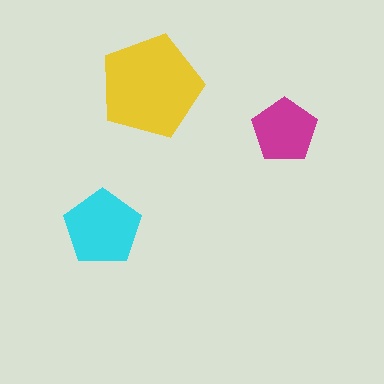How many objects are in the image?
There are 3 objects in the image.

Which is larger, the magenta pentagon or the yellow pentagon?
The yellow one.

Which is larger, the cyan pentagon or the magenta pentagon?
The cyan one.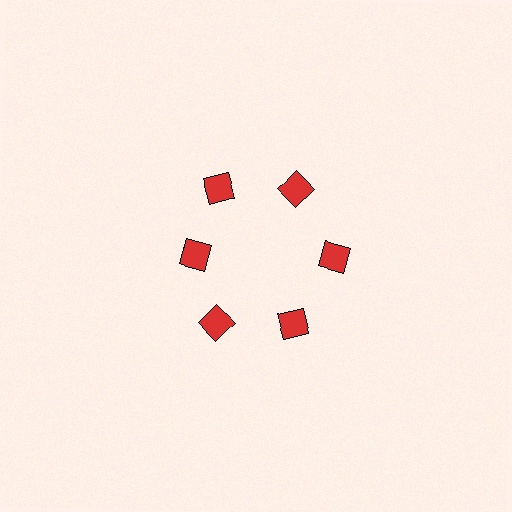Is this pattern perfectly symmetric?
No. The 6 red squares are arranged in a ring, but one element near the 9 o'clock position is pulled inward toward the center, breaking the 6-fold rotational symmetry.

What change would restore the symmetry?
The symmetry would be restored by moving it outward, back onto the ring so that all 6 squares sit at equal angles and equal distance from the center.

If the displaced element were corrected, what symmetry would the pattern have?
It would have 6-fold rotational symmetry — the pattern would map onto itself every 60 degrees.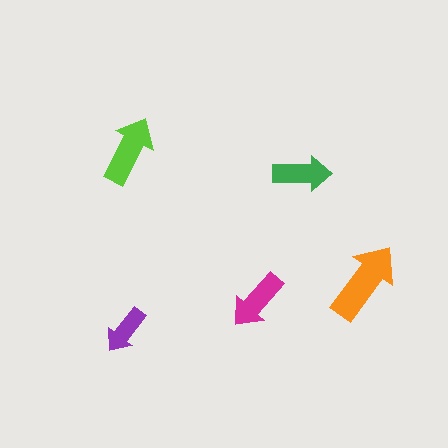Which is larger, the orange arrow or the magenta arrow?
The orange one.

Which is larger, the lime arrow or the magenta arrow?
The lime one.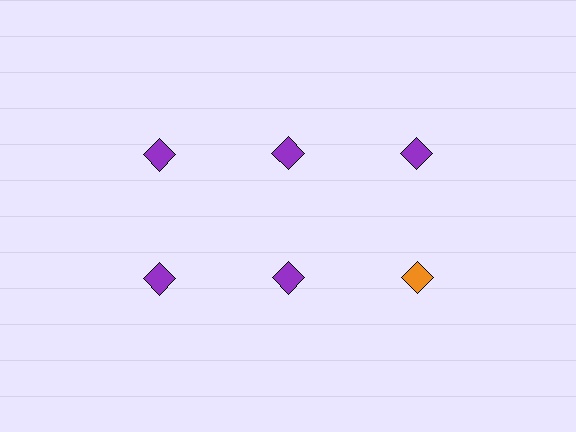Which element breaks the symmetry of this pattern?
The orange diamond in the second row, center column breaks the symmetry. All other shapes are purple diamonds.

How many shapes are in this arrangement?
There are 6 shapes arranged in a grid pattern.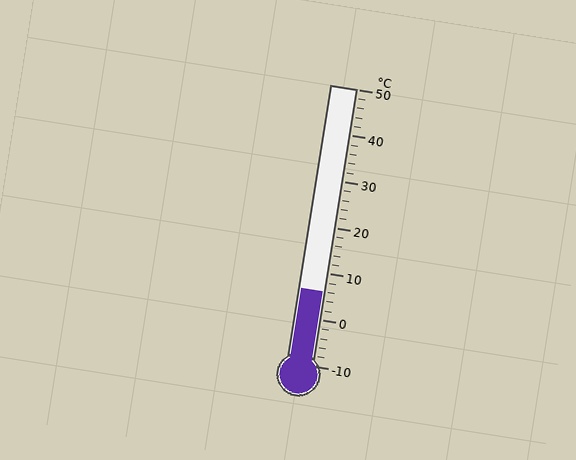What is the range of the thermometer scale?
The thermometer scale ranges from -10°C to 50°C.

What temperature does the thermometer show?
The thermometer shows approximately 6°C.